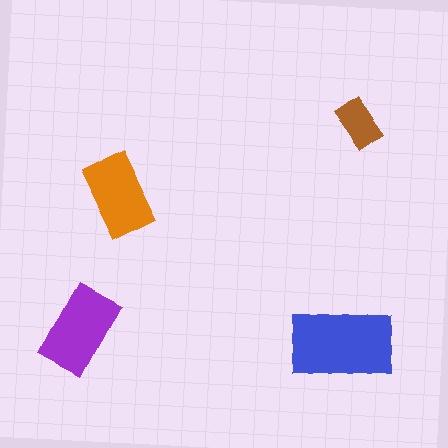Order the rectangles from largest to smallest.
the blue one, the purple one, the orange one, the brown one.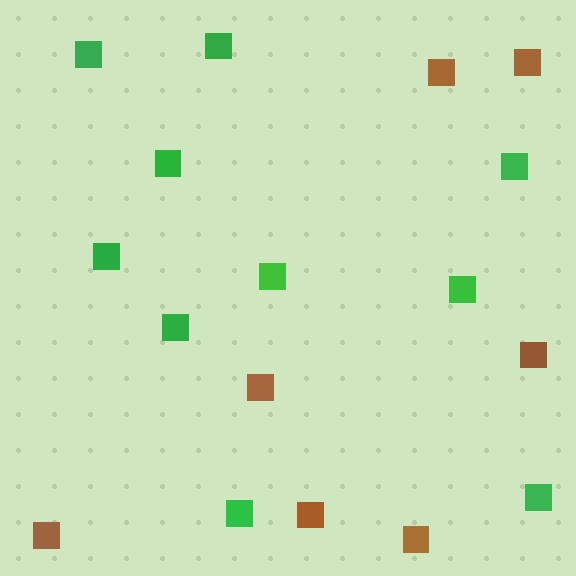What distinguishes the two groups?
There are 2 groups: one group of brown squares (7) and one group of green squares (10).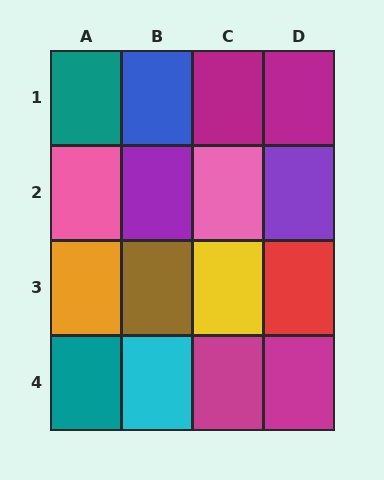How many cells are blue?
1 cell is blue.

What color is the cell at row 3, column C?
Yellow.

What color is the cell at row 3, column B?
Brown.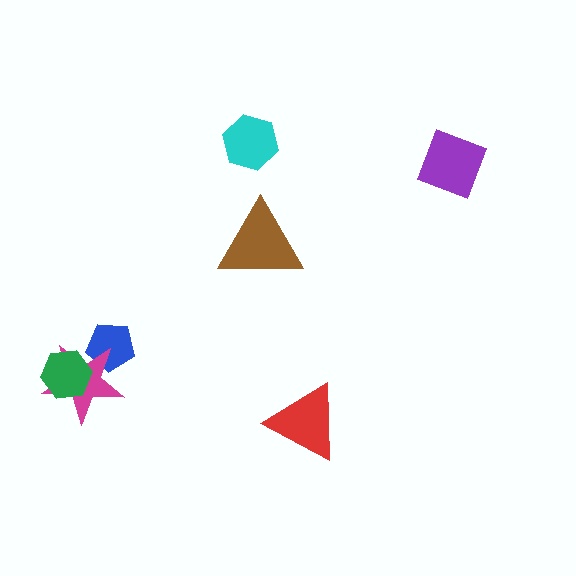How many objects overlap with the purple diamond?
0 objects overlap with the purple diamond.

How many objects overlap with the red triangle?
0 objects overlap with the red triangle.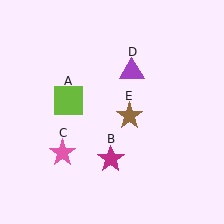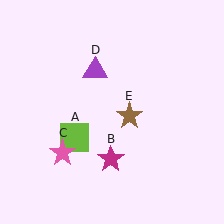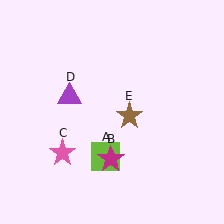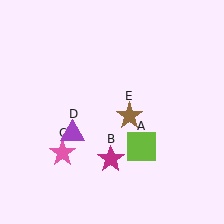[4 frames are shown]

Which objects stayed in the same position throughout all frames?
Magenta star (object B) and pink star (object C) and brown star (object E) remained stationary.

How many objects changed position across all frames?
2 objects changed position: lime square (object A), purple triangle (object D).